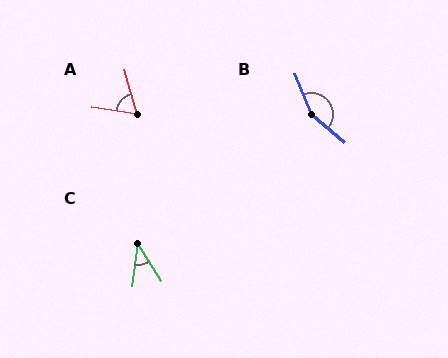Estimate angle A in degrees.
Approximately 65 degrees.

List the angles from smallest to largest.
C (40°), A (65°), B (152°).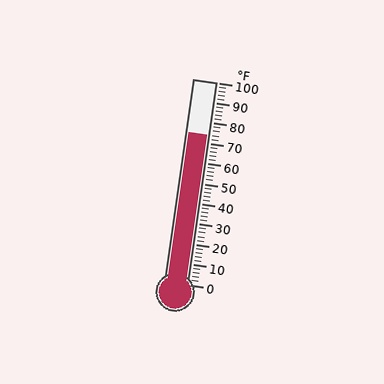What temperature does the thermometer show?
The thermometer shows approximately 74°F.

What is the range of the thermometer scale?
The thermometer scale ranges from 0°F to 100°F.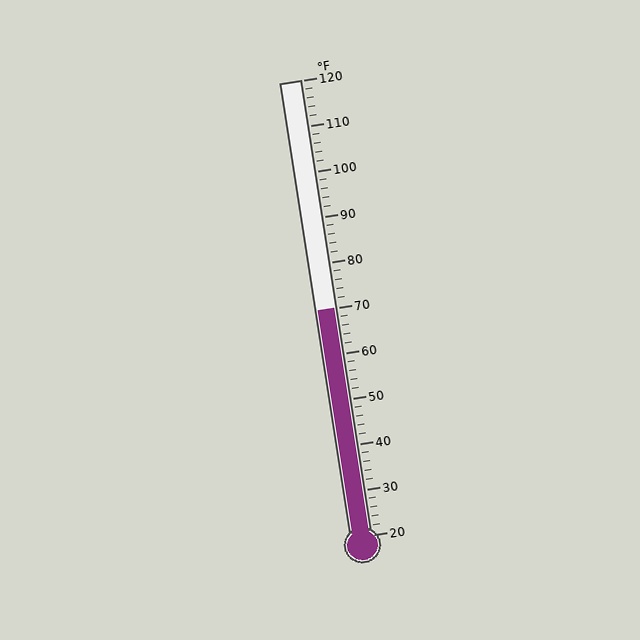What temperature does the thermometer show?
The thermometer shows approximately 70°F.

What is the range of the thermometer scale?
The thermometer scale ranges from 20°F to 120°F.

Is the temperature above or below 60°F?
The temperature is above 60°F.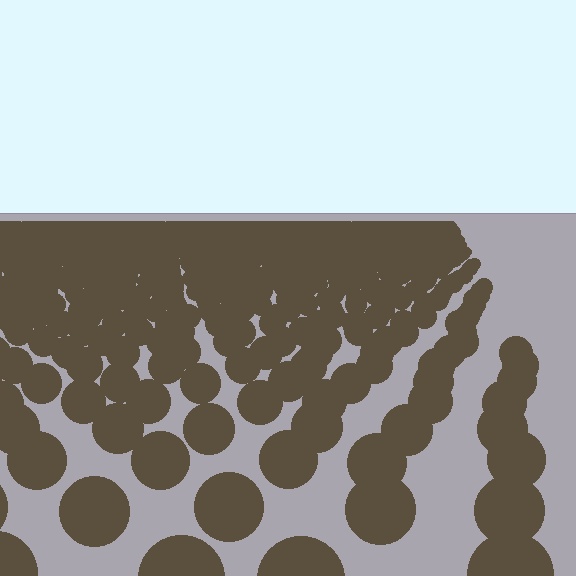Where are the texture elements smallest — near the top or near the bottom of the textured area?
Near the top.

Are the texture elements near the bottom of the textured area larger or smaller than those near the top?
Larger. Near the bottom, elements are closer to the viewer and appear at a bigger on-screen size.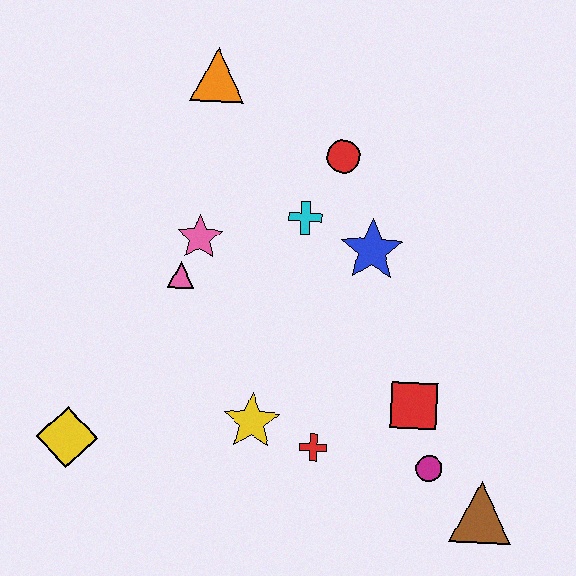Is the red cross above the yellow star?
No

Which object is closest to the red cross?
The yellow star is closest to the red cross.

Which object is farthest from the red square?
The orange triangle is farthest from the red square.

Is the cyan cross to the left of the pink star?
No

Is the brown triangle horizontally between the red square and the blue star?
No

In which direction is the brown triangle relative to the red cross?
The brown triangle is to the right of the red cross.